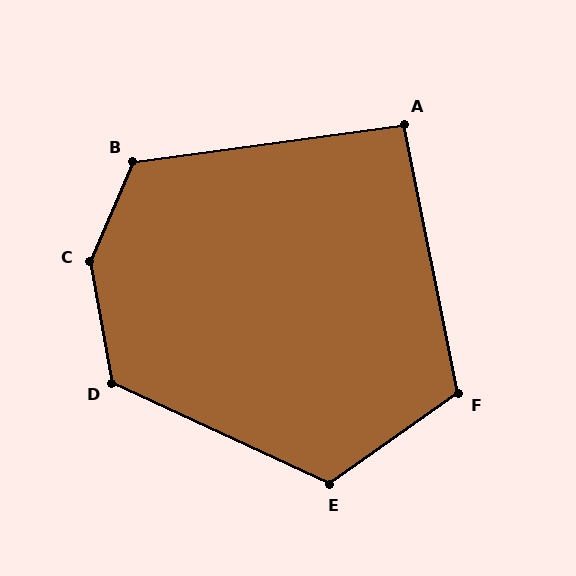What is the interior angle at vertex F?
Approximately 114 degrees (obtuse).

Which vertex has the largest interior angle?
C, at approximately 146 degrees.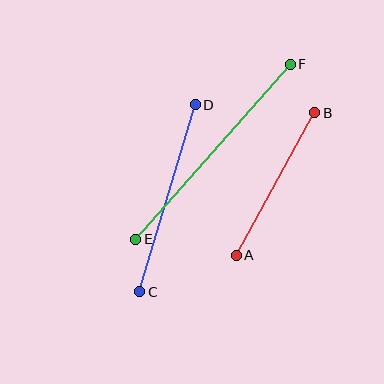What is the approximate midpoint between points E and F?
The midpoint is at approximately (213, 152) pixels.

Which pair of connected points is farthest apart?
Points E and F are farthest apart.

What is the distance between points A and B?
The distance is approximately 163 pixels.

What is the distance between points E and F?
The distance is approximately 233 pixels.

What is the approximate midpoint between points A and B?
The midpoint is at approximately (275, 184) pixels.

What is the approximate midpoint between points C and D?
The midpoint is at approximately (168, 198) pixels.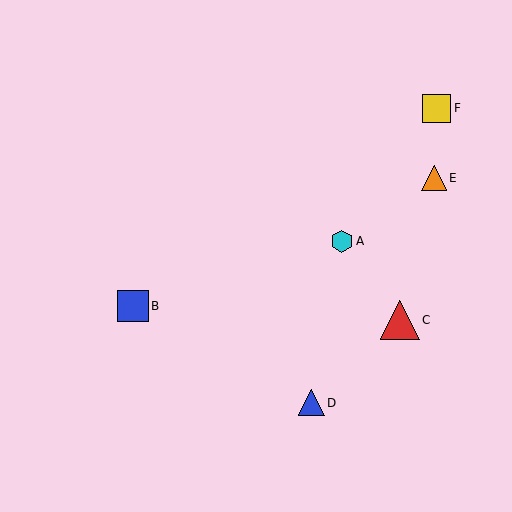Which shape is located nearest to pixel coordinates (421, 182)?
The orange triangle (labeled E) at (434, 178) is nearest to that location.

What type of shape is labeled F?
Shape F is a yellow square.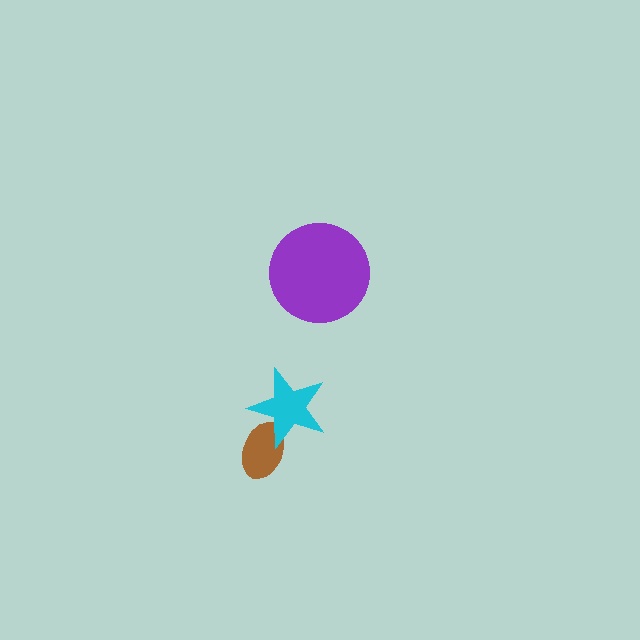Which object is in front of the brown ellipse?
The cyan star is in front of the brown ellipse.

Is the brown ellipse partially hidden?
Yes, it is partially covered by another shape.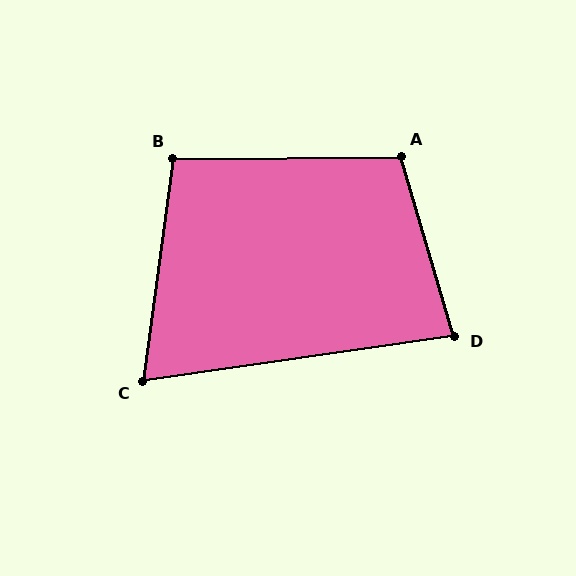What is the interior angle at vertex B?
Approximately 98 degrees (obtuse).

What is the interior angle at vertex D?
Approximately 82 degrees (acute).